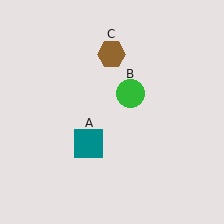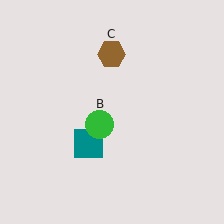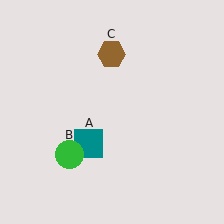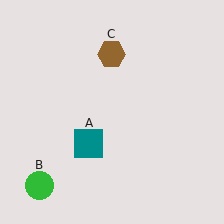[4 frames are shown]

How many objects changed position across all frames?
1 object changed position: green circle (object B).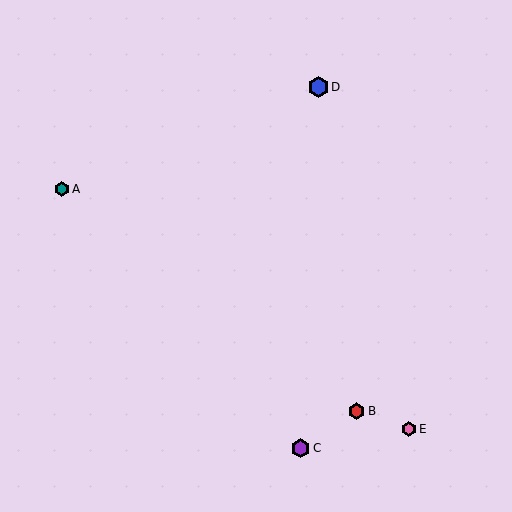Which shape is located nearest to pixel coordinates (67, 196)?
The teal hexagon (labeled A) at (62, 189) is nearest to that location.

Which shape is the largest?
The blue hexagon (labeled D) is the largest.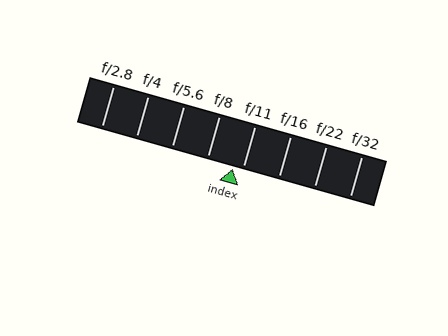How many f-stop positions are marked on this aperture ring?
There are 8 f-stop positions marked.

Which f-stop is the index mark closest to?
The index mark is closest to f/11.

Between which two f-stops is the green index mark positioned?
The index mark is between f/8 and f/11.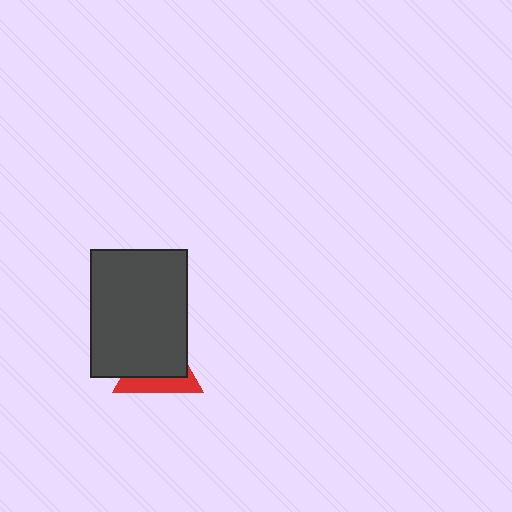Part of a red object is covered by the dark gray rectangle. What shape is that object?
It is a triangle.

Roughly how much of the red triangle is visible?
A small part of it is visible (roughly 37%).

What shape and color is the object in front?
The object in front is a dark gray rectangle.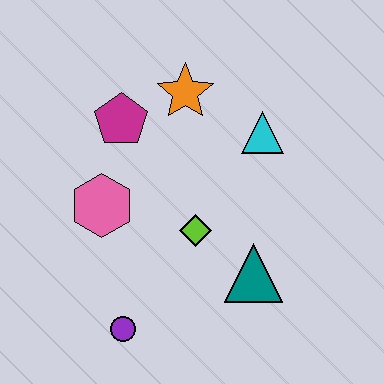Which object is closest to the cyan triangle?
The orange star is closest to the cyan triangle.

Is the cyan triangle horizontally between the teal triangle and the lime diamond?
No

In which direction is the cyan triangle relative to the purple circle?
The cyan triangle is above the purple circle.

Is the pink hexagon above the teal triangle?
Yes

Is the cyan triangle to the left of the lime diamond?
No